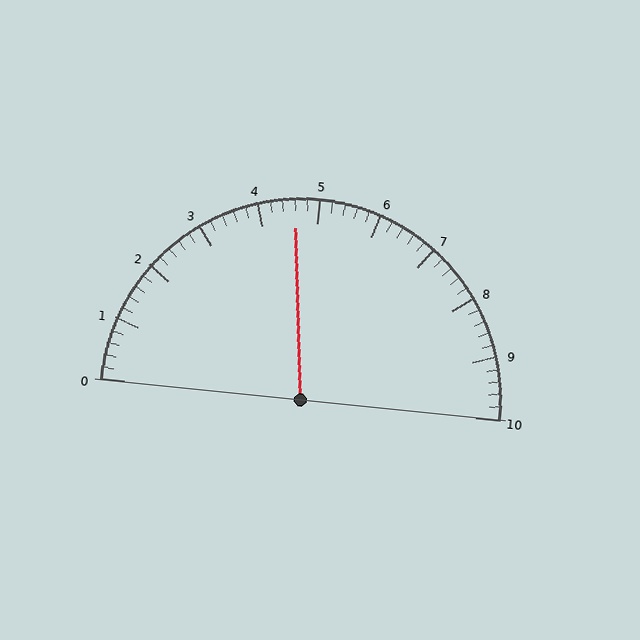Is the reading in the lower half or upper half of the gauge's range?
The reading is in the lower half of the range (0 to 10).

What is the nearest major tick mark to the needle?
The nearest major tick mark is 5.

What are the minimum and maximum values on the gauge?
The gauge ranges from 0 to 10.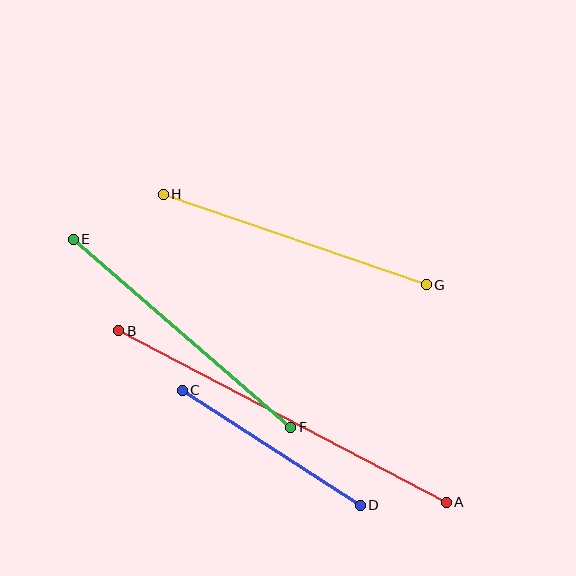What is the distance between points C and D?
The distance is approximately 212 pixels.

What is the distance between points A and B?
The distance is approximately 370 pixels.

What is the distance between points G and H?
The distance is approximately 278 pixels.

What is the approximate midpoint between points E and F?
The midpoint is at approximately (182, 333) pixels.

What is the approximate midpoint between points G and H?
The midpoint is at approximately (295, 240) pixels.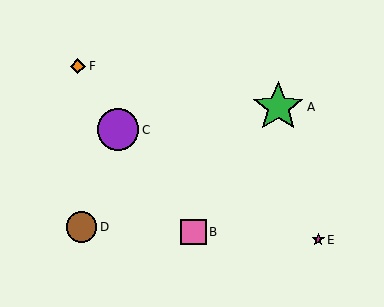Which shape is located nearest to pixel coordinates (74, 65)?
The orange diamond (labeled F) at (78, 66) is nearest to that location.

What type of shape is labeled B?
Shape B is a pink square.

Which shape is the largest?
The green star (labeled A) is the largest.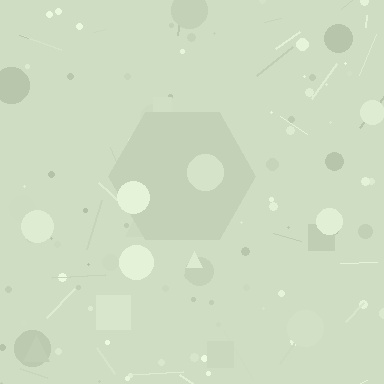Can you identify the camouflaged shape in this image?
The camouflaged shape is a hexagon.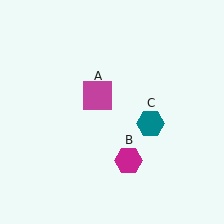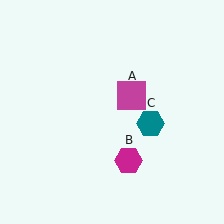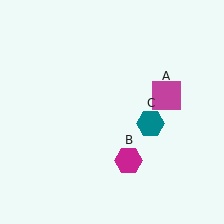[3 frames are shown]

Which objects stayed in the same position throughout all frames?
Magenta hexagon (object B) and teal hexagon (object C) remained stationary.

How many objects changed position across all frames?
1 object changed position: magenta square (object A).